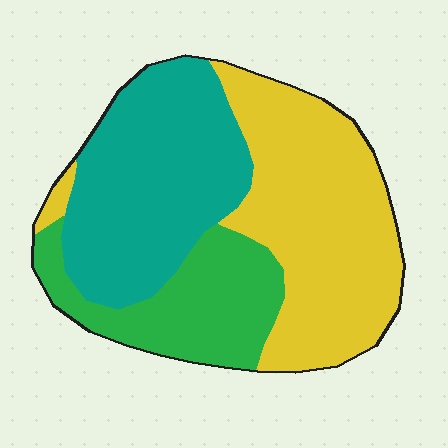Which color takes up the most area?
Yellow, at roughly 40%.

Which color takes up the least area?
Green, at roughly 20%.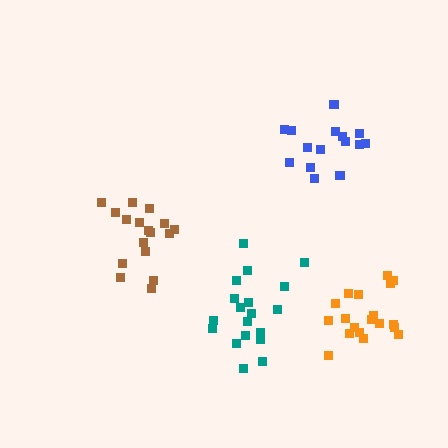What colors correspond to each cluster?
The clusters are colored: brown, orange, teal, blue.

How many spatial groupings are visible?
There are 4 spatial groupings.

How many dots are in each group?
Group 1: 17 dots, Group 2: 19 dots, Group 3: 19 dots, Group 4: 15 dots (70 total).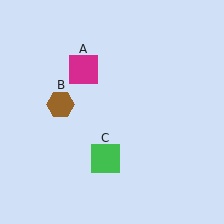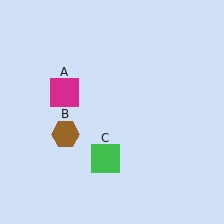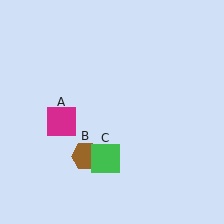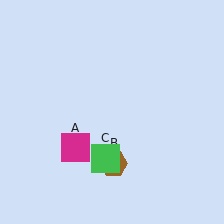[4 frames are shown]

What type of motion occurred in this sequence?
The magenta square (object A), brown hexagon (object B) rotated counterclockwise around the center of the scene.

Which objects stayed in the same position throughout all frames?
Green square (object C) remained stationary.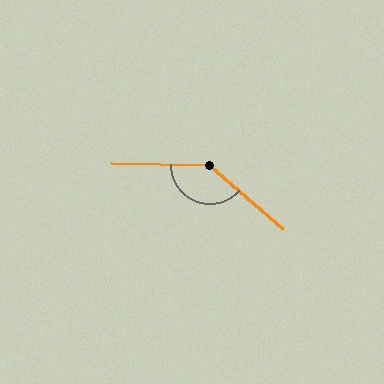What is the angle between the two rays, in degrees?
Approximately 140 degrees.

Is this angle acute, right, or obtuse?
It is obtuse.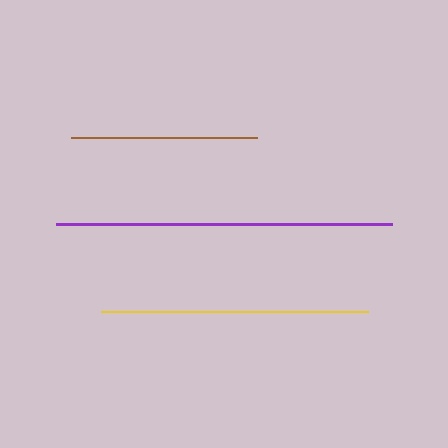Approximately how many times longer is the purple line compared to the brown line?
The purple line is approximately 1.8 times the length of the brown line.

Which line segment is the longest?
The purple line is the longest at approximately 335 pixels.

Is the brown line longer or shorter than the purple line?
The purple line is longer than the brown line.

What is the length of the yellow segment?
The yellow segment is approximately 268 pixels long.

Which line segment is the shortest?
The brown line is the shortest at approximately 186 pixels.